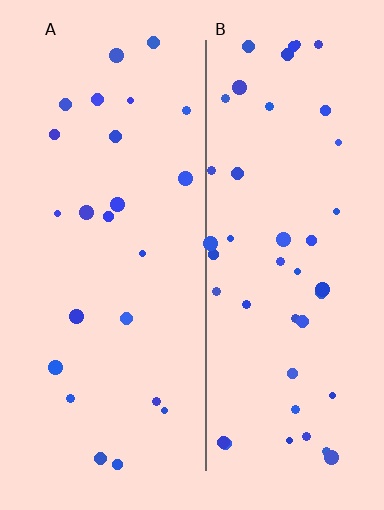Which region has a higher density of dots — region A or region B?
B (the right).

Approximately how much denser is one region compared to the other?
Approximately 1.9× — region B over region A.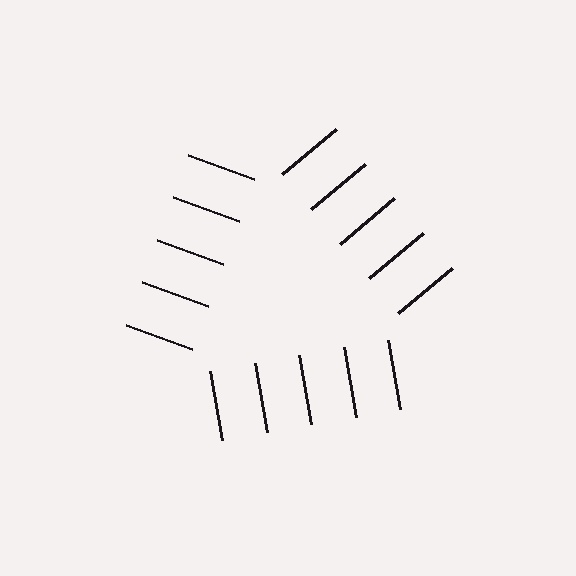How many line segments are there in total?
15 — 5 along each of the 3 edges.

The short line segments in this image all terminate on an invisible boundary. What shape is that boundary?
An illusory triangle — the line segments terminate on its edges but no continuous stroke is drawn.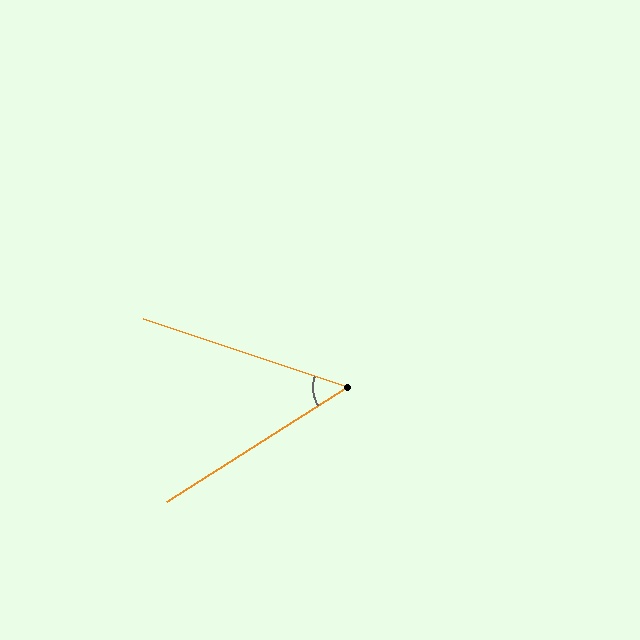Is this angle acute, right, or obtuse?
It is acute.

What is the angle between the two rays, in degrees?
Approximately 51 degrees.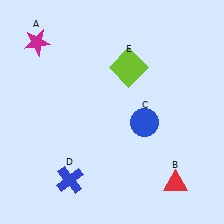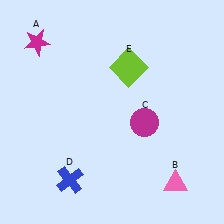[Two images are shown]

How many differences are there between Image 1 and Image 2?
There are 2 differences between the two images.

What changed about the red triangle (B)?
In Image 1, B is red. In Image 2, it changed to pink.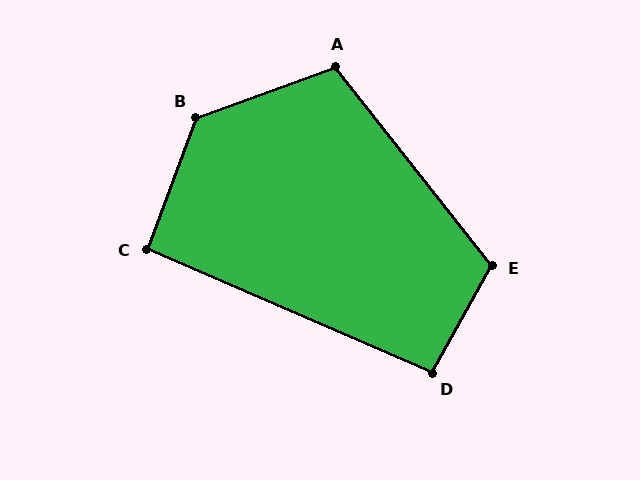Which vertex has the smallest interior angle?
C, at approximately 93 degrees.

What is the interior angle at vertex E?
Approximately 113 degrees (obtuse).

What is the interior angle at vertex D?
Approximately 96 degrees (obtuse).